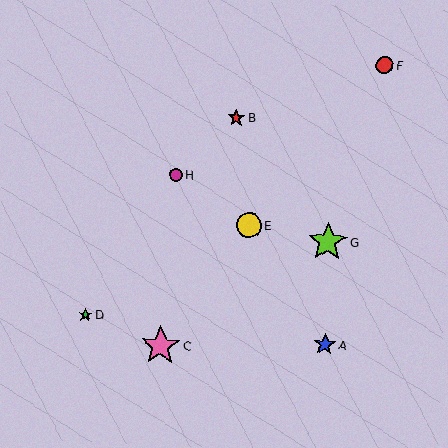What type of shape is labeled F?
Shape F is a red circle.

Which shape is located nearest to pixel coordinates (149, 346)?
The pink star (labeled C) at (160, 346) is nearest to that location.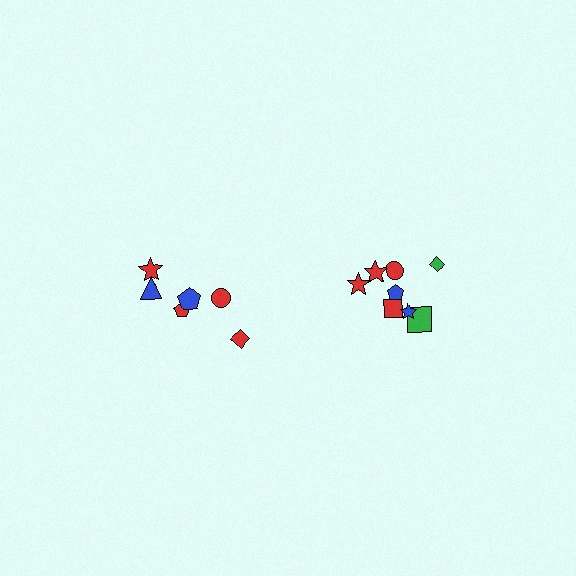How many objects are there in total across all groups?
There are 14 objects.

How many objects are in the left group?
There are 6 objects.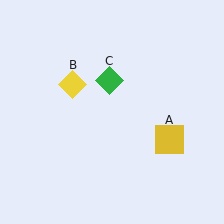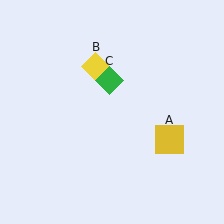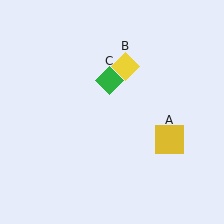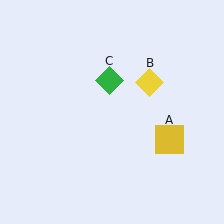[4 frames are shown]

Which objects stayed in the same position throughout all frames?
Yellow square (object A) and green diamond (object C) remained stationary.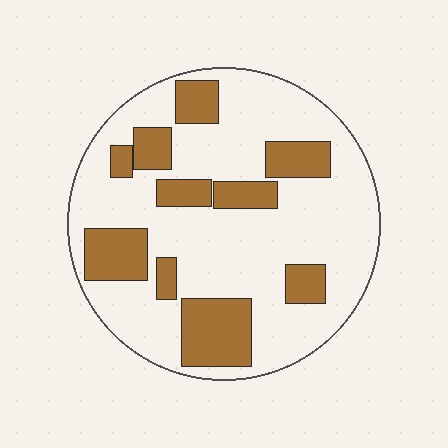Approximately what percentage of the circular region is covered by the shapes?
Approximately 25%.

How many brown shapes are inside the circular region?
10.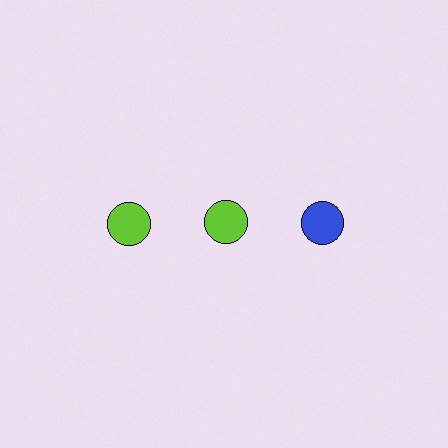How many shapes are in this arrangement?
There are 3 shapes arranged in a grid pattern.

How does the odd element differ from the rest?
It has a different color: blue instead of lime.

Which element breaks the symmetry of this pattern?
The blue circle in the top row, center column breaks the symmetry. All other shapes are lime circles.